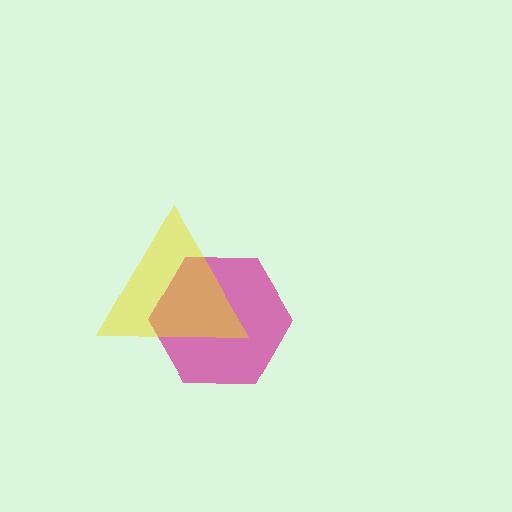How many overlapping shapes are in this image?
There are 2 overlapping shapes in the image.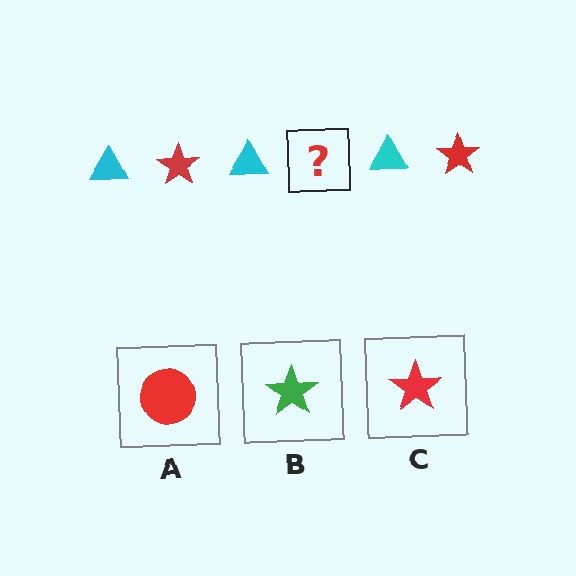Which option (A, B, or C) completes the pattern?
C.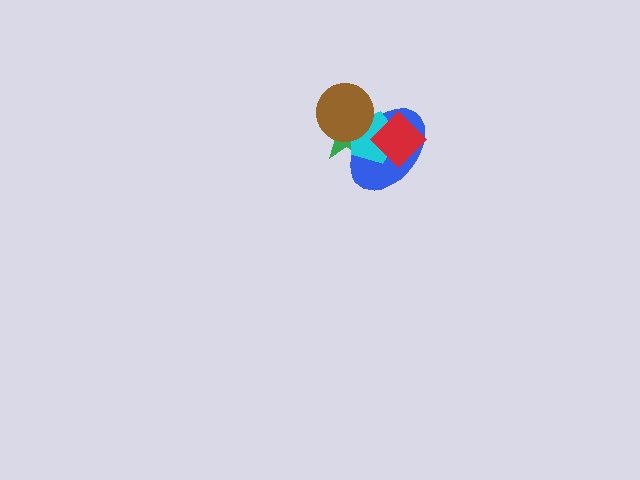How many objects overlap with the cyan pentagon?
4 objects overlap with the cyan pentagon.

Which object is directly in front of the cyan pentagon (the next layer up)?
The brown circle is directly in front of the cyan pentagon.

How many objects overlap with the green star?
3 objects overlap with the green star.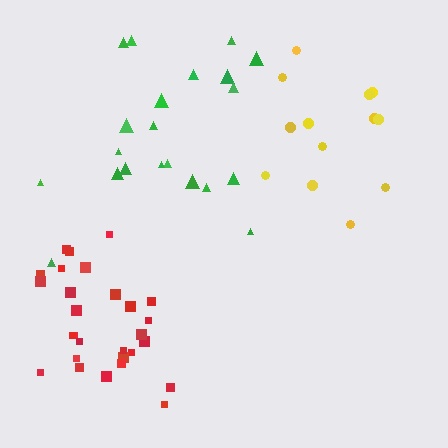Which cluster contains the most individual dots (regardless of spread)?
Red (28).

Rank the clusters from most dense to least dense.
red, green, yellow.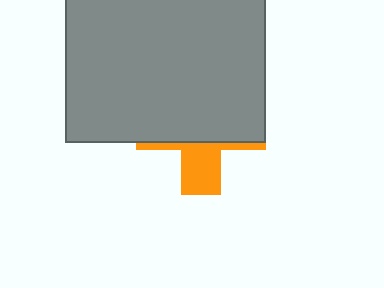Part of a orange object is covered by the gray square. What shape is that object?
It is a cross.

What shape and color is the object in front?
The object in front is a gray square.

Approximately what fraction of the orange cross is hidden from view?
Roughly 70% of the orange cross is hidden behind the gray square.